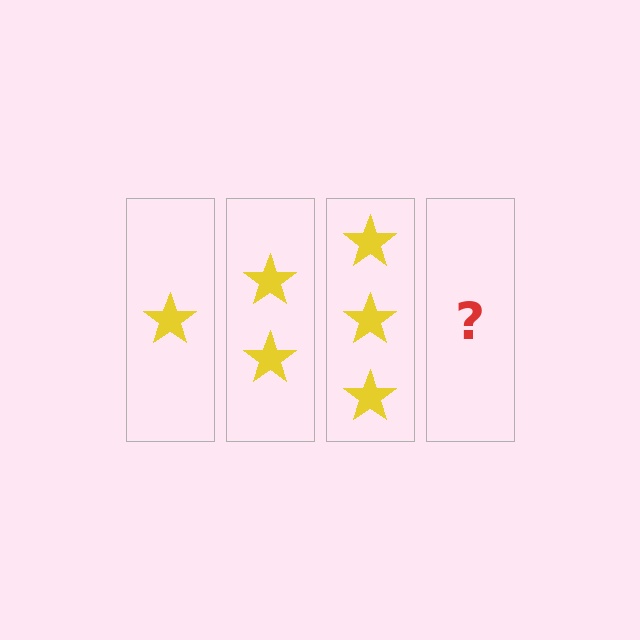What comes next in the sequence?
The next element should be 4 stars.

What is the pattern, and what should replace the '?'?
The pattern is that each step adds one more star. The '?' should be 4 stars.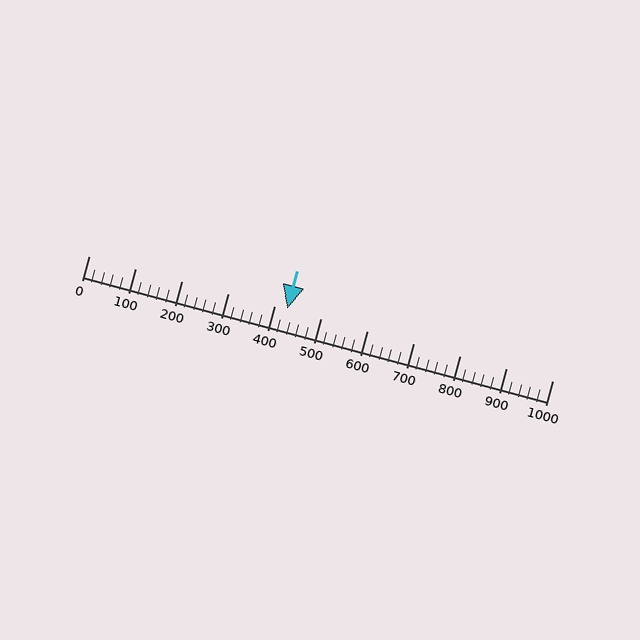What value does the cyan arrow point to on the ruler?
The cyan arrow points to approximately 429.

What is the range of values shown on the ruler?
The ruler shows values from 0 to 1000.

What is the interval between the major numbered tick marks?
The major tick marks are spaced 100 units apart.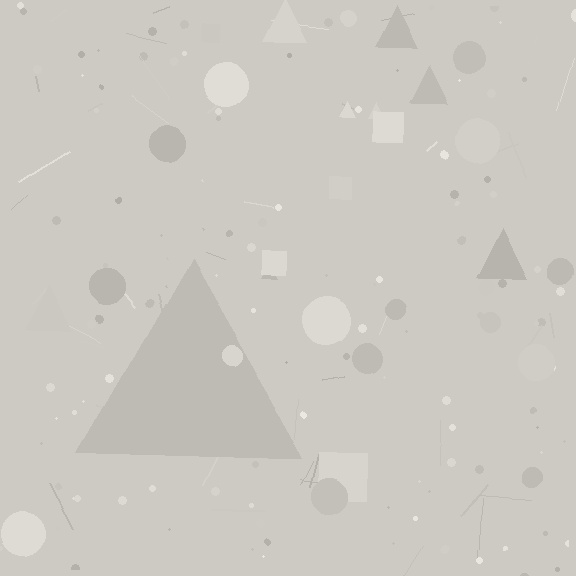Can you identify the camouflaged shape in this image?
The camouflaged shape is a triangle.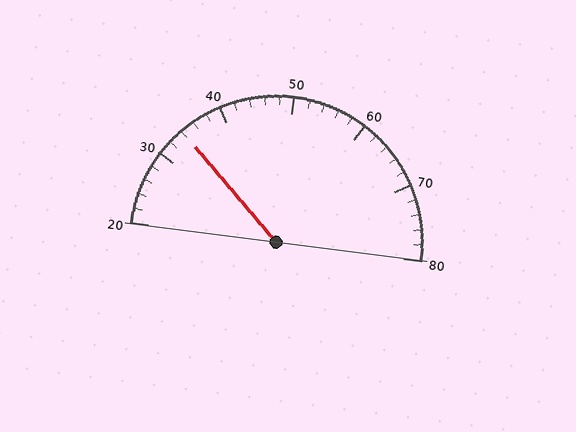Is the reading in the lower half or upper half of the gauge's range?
The reading is in the lower half of the range (20 to 80).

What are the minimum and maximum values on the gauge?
The gauge ranges from 20 to 80.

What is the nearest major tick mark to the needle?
The nearest major tick mark is 30.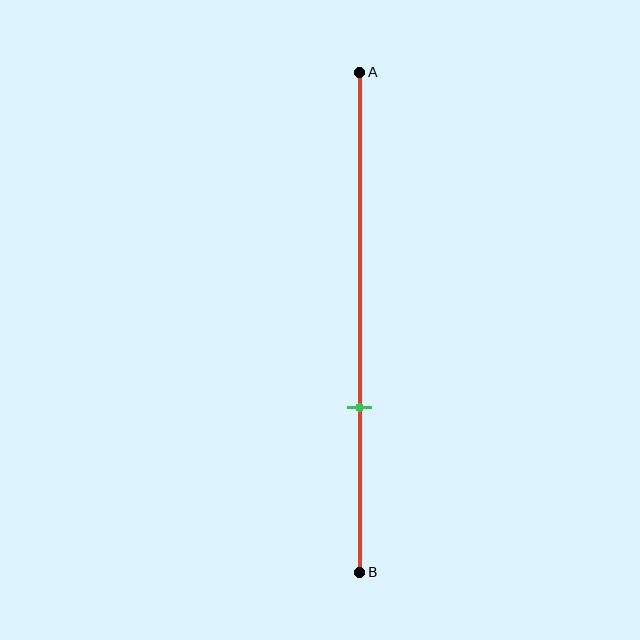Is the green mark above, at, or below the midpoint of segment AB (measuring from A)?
The green mark is below the midpoint of segment AB.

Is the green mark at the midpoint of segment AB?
No, the mark is at about 65% from A, not at the 50% midpoint.